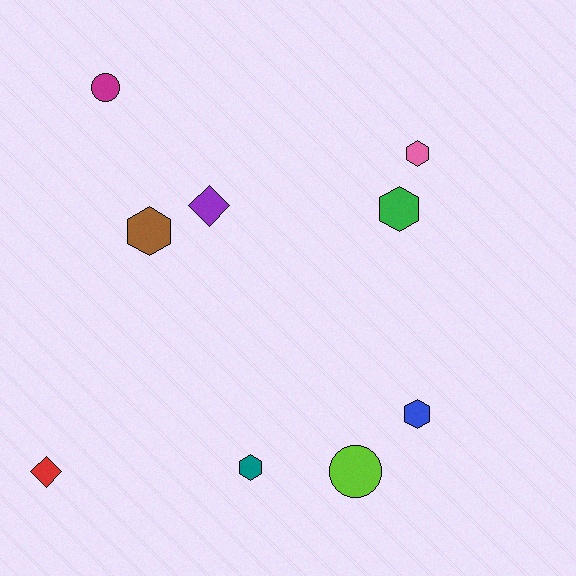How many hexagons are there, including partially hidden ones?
There are 5 hexagons.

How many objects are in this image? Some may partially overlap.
There are 9 objects.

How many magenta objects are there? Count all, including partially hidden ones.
There is 1 magenta object.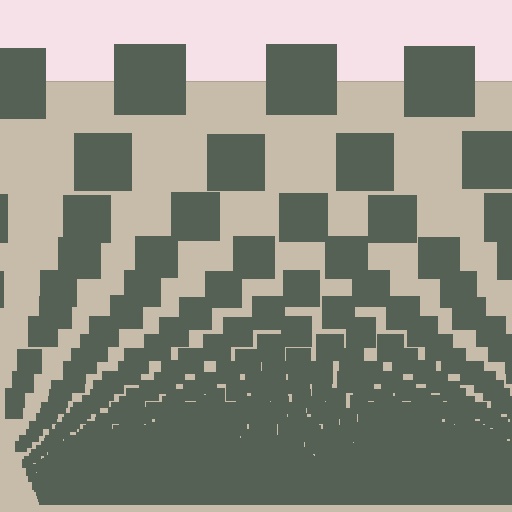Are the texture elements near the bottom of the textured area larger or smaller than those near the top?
Smaller. The gradient is inverted — elements near the bottom are smaller and denser.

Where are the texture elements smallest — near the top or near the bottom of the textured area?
Near the bottom.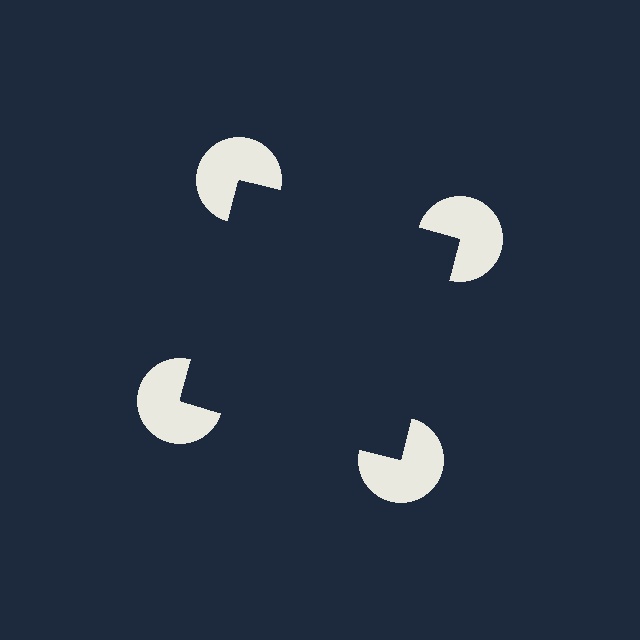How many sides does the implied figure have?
4 sides.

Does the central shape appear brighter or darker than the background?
It typically appears slightly darker than the background, even though no actual brightness change is drawn.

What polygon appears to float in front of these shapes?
An illusory square — its edges are inferred from the aligned wedge cuts in the pac-man discs, not physically drawn.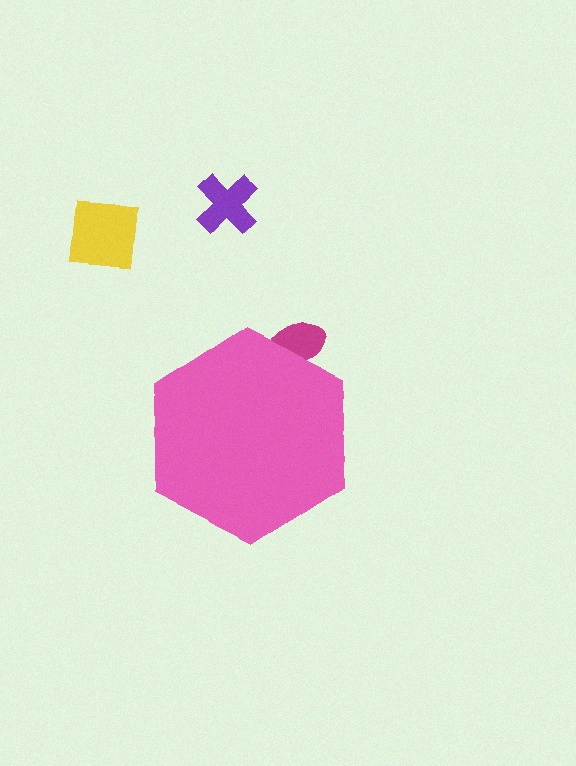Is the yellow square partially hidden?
No, the yellow square is fully visible.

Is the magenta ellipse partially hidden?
Yes, the magenta ellipse is partially hidden behind the pink hexagon.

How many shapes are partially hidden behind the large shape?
1 shape is partially hidden.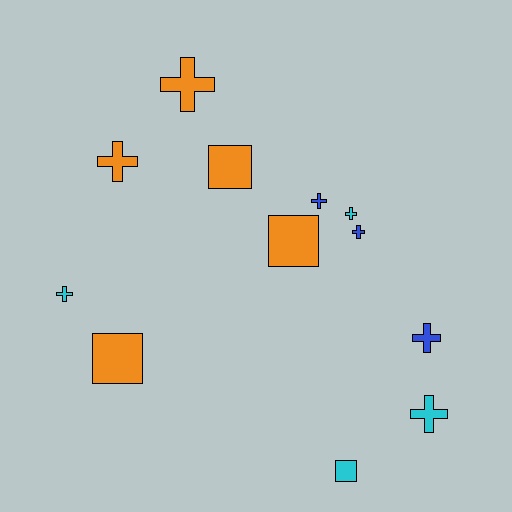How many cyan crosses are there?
There are 3 cyan crosses.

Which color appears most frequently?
Orange, with 5 objects.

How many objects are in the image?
There are 12 objects.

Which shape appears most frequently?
Cross, with 8 objects.